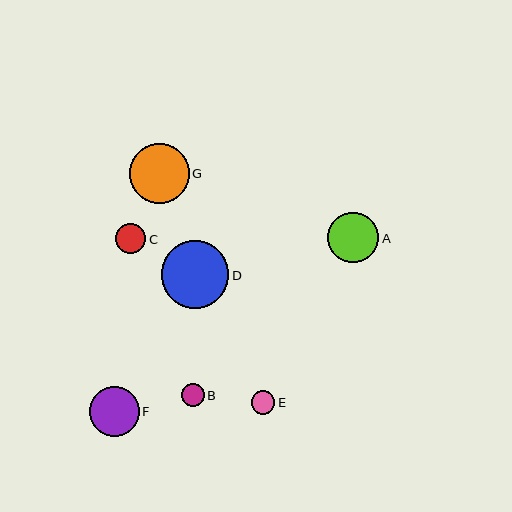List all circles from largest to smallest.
From largest to smallest: D, G, A, F, C, E, B.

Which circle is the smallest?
Circle B is the smallest with a size of approximately 23 pixels.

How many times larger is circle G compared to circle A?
Circle G is approximately 1.2 times the size of circle A.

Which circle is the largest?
Circle D is the largest with a size of approximately 67 pixels.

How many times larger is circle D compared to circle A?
Circle D is approximately 1.3 times the size of circle A.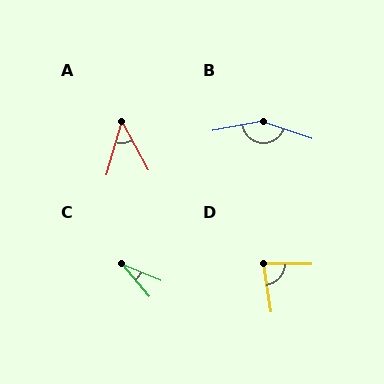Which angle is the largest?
B, at approximately 151 degrees.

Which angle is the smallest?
C, at approximately 28 degrees.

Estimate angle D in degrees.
Approximately 81 degrees.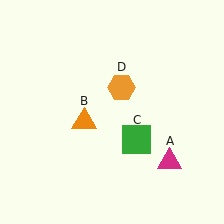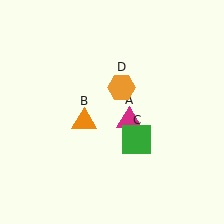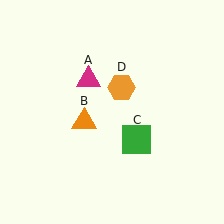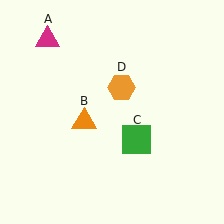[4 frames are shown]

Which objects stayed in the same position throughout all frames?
Orange triangle (object B) and green square (object C) and orange hexagon (object D) remained stationary.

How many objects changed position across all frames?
1 object changed position: magenta triangle (object A).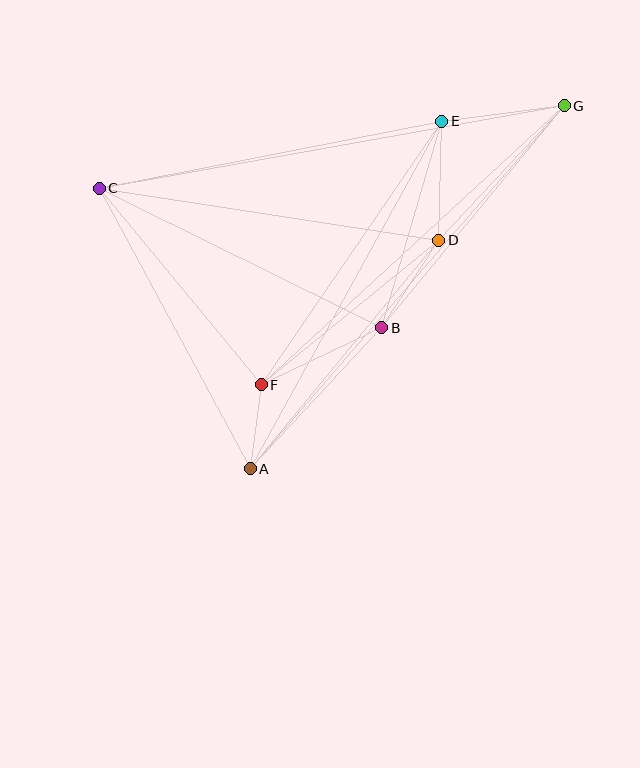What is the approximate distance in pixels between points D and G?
The distance between D and G is approximately 184 pixels.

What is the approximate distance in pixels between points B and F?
The distance between B and F is approximately 133 pixels.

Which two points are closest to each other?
Points A and F are closest to each other.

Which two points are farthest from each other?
Points A and G are farthest from each other.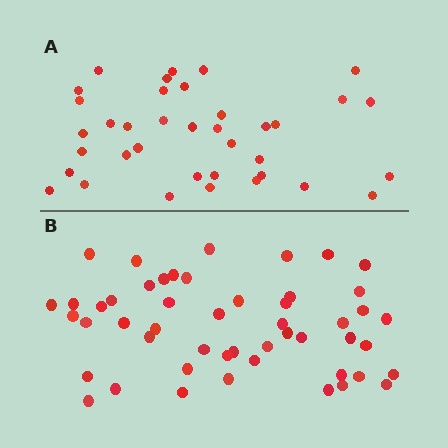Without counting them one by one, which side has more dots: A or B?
Region B (the bottom region) has more dots.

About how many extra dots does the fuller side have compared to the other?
Region B has approximately 15 more dots than region A.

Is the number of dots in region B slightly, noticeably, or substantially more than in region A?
Region B has noticeably more, but not dramatically so. The ratio is roughly 1.4 to 1.